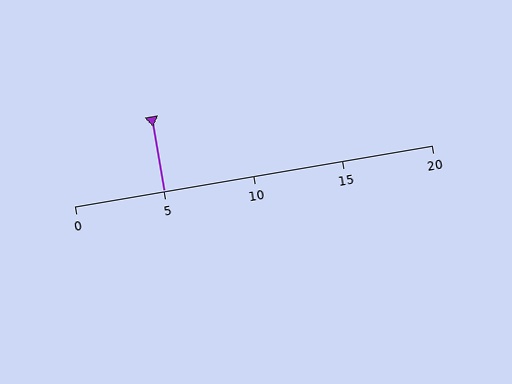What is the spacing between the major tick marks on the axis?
The major ticks are spaced 5 apart.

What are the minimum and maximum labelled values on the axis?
The axis runs from 0 to 20.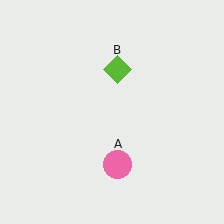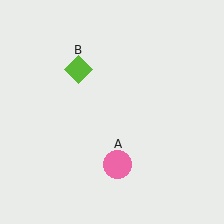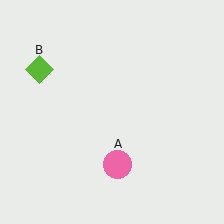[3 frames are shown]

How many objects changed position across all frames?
1 object changed position: lime diamond (object B).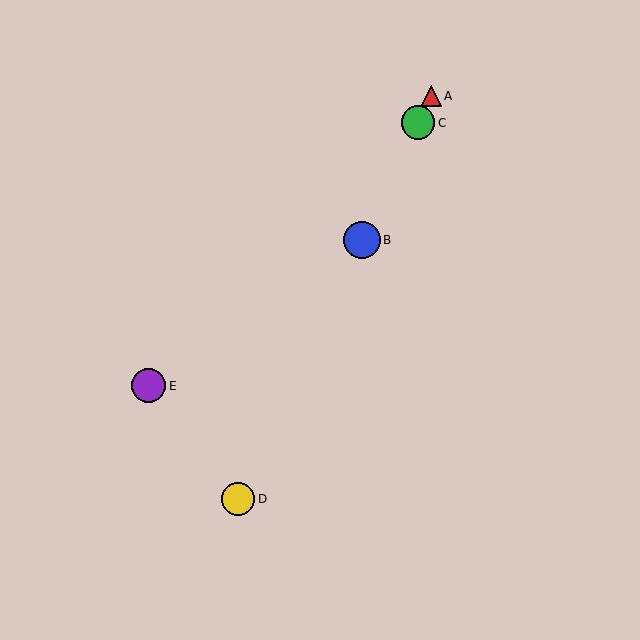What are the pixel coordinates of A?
Object A is at (431, 96).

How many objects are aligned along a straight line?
4 objects (A, B, C, D) are aligned along a straight line.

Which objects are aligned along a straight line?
Objects A, B, C, D are aligned along a straight line.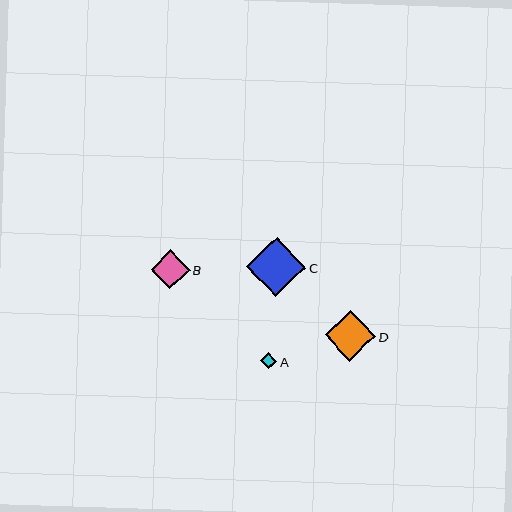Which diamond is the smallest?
Diamond A is the smallest with a size of approximately 16 pixels.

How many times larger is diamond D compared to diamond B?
Diamond D is approximately 1.3 times the size of diamond B.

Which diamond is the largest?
Diamond C is the largest with a size of approximately 59 pixels.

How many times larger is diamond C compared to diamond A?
Diamond C is approximately 3.6 times the size of diamond A.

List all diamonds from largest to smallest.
From largest to smallest: C, D, B, A.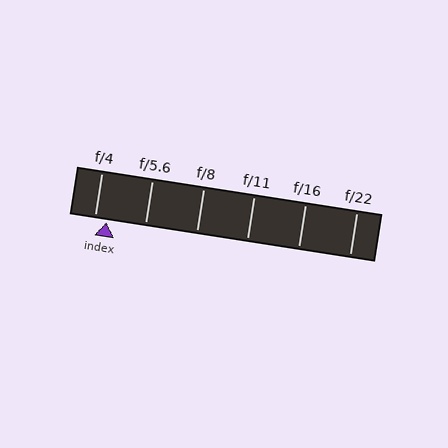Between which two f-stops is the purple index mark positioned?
The index mark is between f/4 and f/5.6.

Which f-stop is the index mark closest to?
The index mark is closest to f/4.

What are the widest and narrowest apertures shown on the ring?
The widest aperture shown is f/4 and the narrowest is f/22.